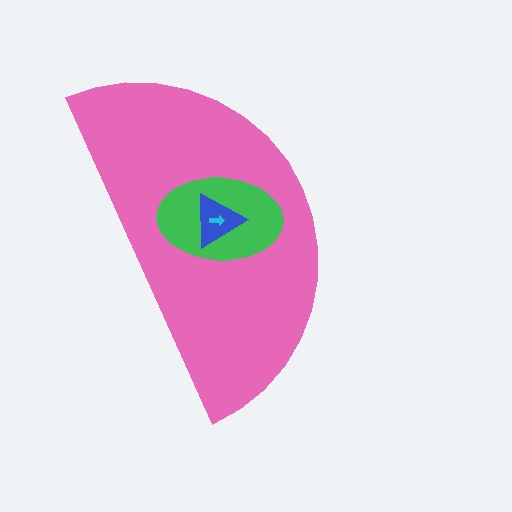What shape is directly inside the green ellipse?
The blue triangle.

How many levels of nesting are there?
4.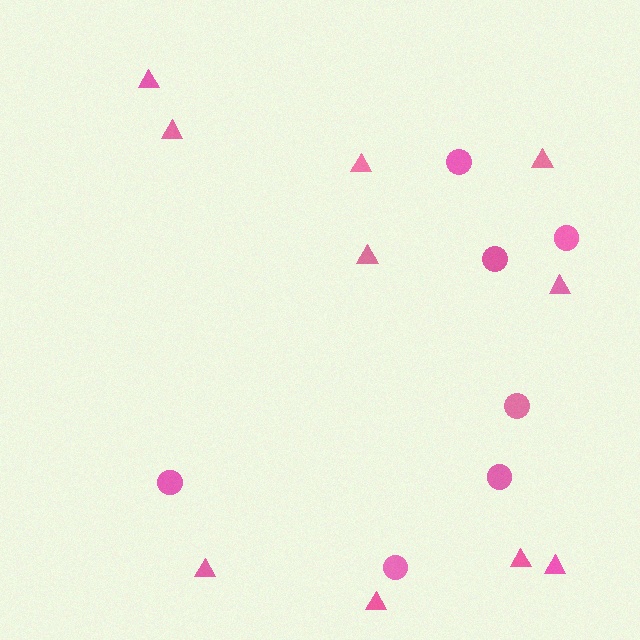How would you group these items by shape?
There are 2 groups: one group of triangles (10) and one group of circles (7).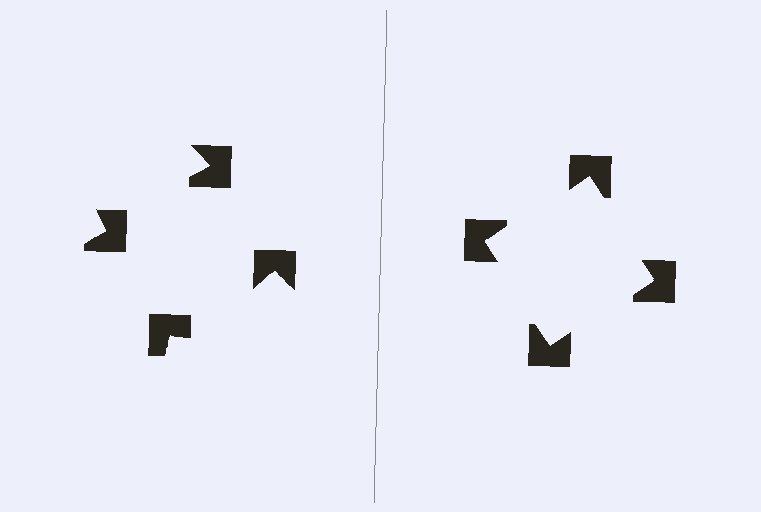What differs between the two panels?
The notched squares are positioned identically on both sides; only the wedge orientations differ. On the right they align to a square; on the left they are misaligned.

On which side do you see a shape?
An illusory square appears on the right side. On the left side the wedge cuts are rotated, so no coherent shape forms.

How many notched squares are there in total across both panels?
8 — 4 on each side.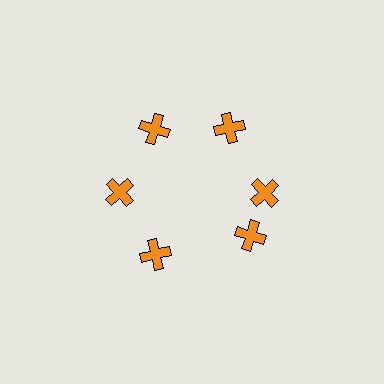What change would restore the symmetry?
The symmetry would be restored by rotating it back into even spacing with its neighbors so that all 6 crosses sit at equal angles and equal distance from the center.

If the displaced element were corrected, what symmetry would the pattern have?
It would have 6-fold rotational symmetry — the pattern would map onto itself every 60 degrees.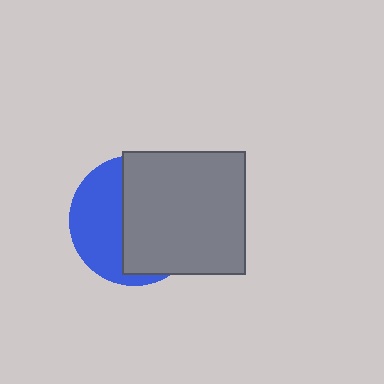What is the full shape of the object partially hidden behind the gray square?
The partially hidden object is a blue circle.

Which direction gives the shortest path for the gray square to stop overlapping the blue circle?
Moving right gives the shortest separation.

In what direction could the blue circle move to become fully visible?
The blue circle could move left. That would shift it out from behind the gray square entirely.